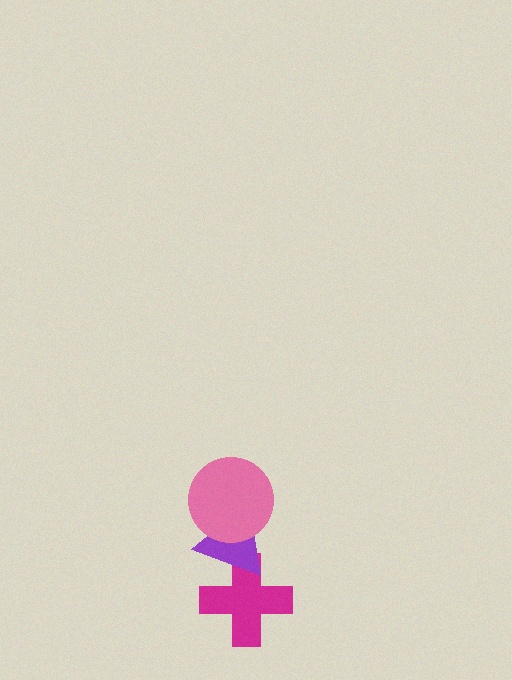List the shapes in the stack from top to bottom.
From top to bottom: the pink circle, the purple triangle, the magenta cross.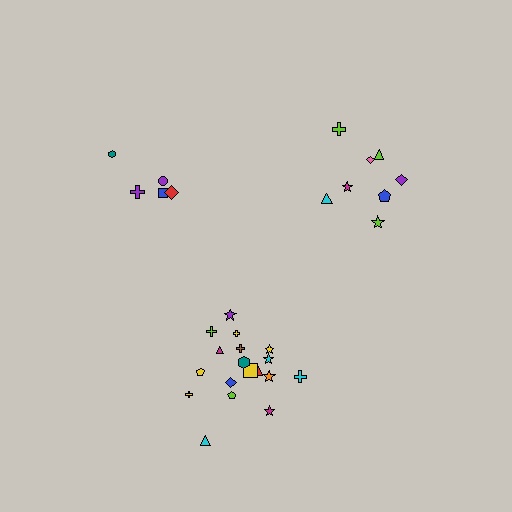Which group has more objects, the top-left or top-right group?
The top-right group.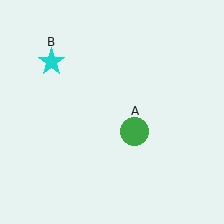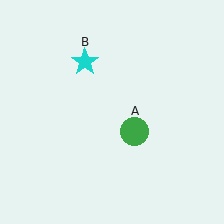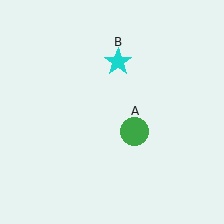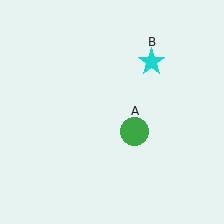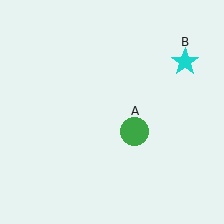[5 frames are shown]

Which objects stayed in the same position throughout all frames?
Green circle (object A) remained stationary.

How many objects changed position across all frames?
1 object changed position: cyan star (object B).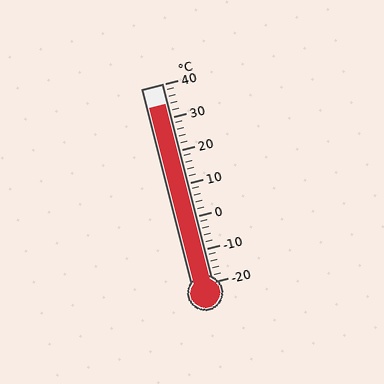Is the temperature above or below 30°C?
The temperature is above 30°C.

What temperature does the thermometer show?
The thermometer shows approximately 34°C.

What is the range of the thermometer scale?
The thermometer scale ranges from -20°C to 40°C.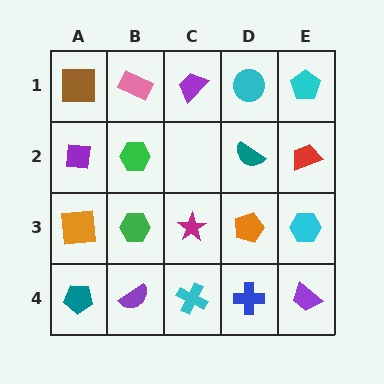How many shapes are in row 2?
4 shapes.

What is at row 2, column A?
A purple square.